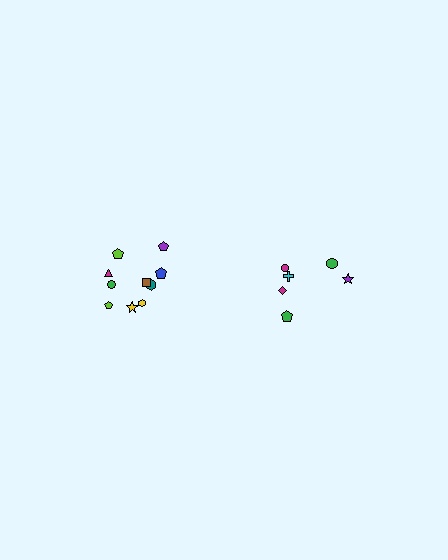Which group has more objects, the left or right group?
The left group.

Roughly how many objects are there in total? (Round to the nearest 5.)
Roughly 15 objects in total.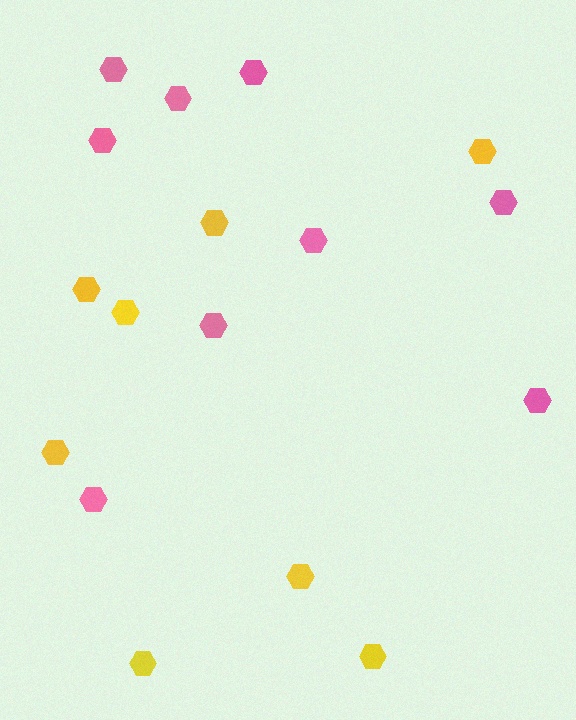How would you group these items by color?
There are 2 groups: one group of pink hexagons (9) and one group of yellow hexagons (8).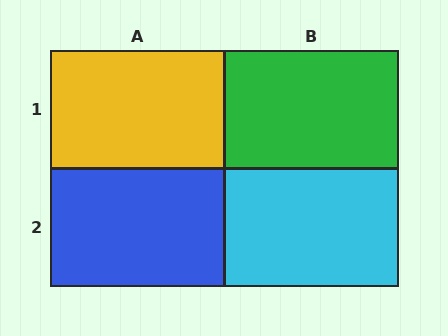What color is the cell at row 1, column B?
Green.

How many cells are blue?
1 cell is blue.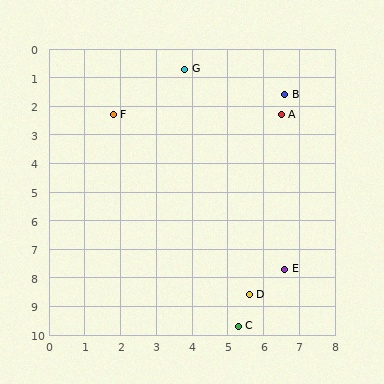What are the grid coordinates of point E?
Point E is at approximately (6.6, 7.7).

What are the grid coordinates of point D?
Point D is at approximately (5.6, 8.6).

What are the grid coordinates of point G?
Point G is at approximately (3.8, 0.7).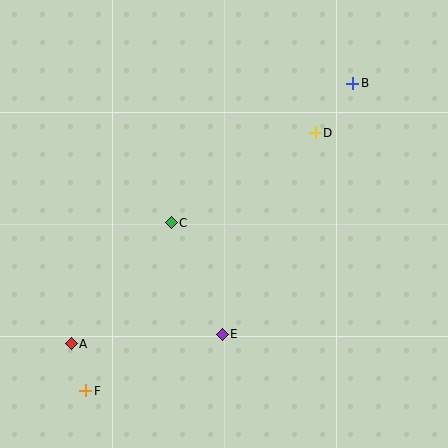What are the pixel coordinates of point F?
Point F is at (86, 391).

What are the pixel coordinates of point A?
Point A is at (71, 344).